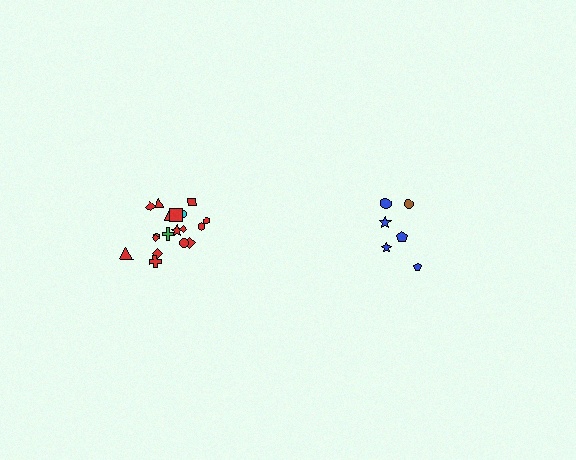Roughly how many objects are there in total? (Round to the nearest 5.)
Roughly 25 objects in total.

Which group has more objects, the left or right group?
The left group.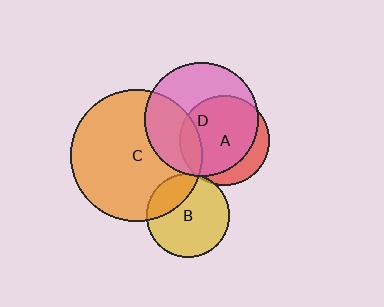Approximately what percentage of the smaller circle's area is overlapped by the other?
Approximately 25%.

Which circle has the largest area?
Circle C (orange).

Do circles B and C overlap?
Yes.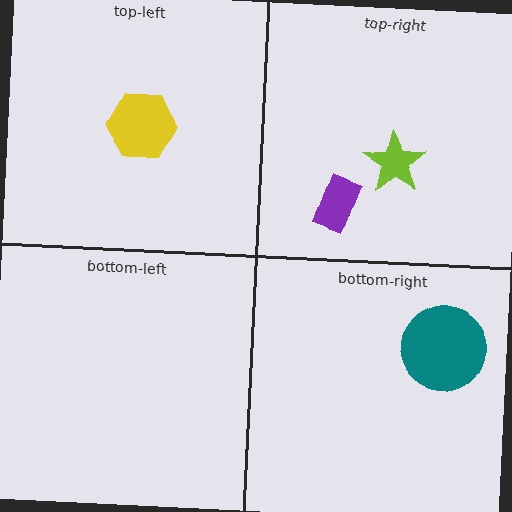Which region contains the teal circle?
The bottom-right region.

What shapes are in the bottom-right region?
The teal circle.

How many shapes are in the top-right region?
2.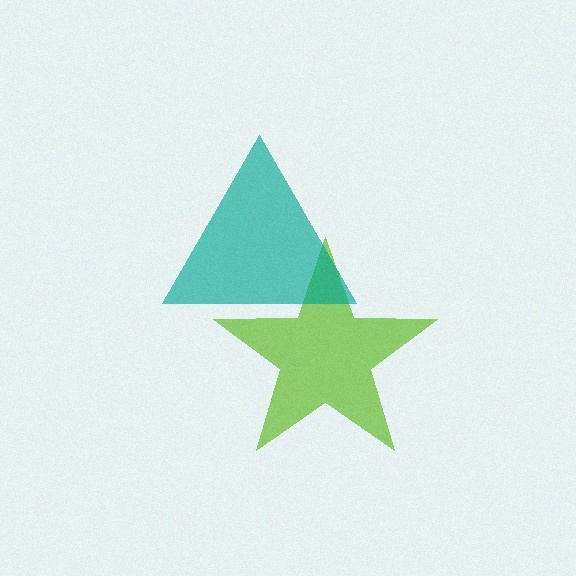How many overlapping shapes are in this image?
There are 2 overlapping shapes in the image.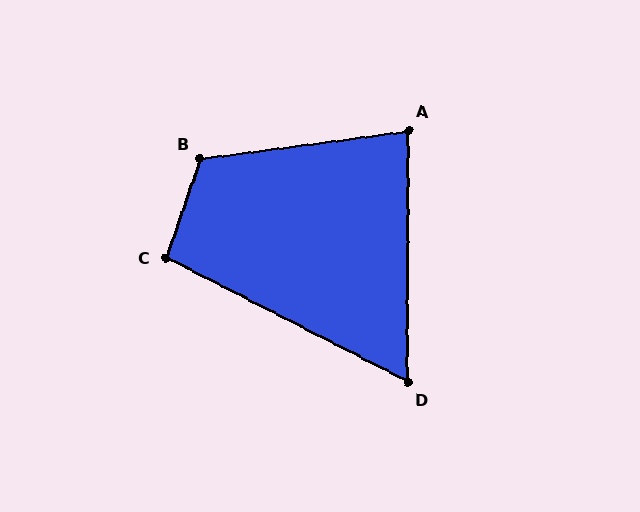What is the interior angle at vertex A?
Approximately 82 degrees (acute).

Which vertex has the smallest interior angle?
D, at approximately 63 degrees.